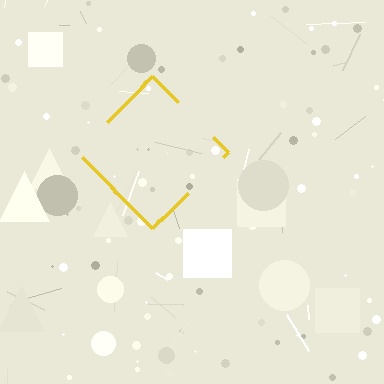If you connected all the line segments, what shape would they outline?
They would outline a diamond.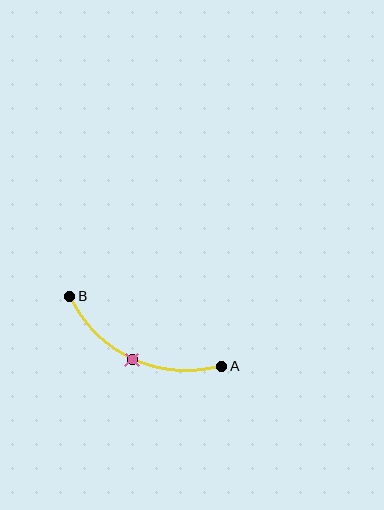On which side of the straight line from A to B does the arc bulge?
The arc bulges below the straight line connecting A and B.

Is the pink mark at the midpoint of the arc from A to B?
Yes. The pink mark lies on the arc at equal arc-length from both A and B — it is the arc midpoint.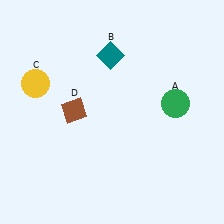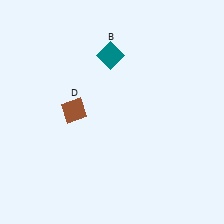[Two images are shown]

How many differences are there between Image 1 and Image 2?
There are 2 differences between the two images.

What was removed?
The yellow circle (C), the green circle (A) were removed in Image 2.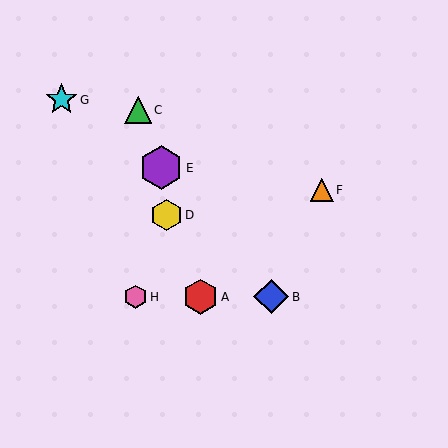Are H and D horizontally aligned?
No, H is at y≈297 and D is at y≈215.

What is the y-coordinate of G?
Object G is at y≈100.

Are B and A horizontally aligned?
Yes, both are at y≈297.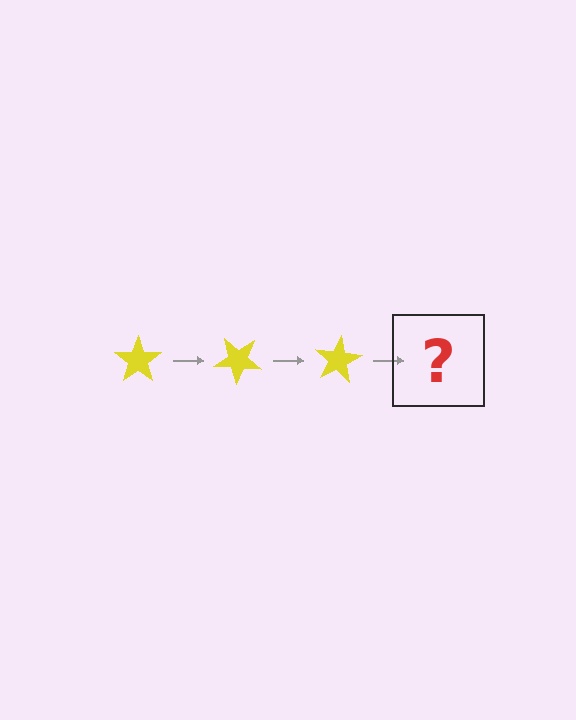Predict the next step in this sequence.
The next step is a yellow star rotated 120 degrees.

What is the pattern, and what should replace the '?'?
The pattern is that the star rotates 40 degrees each step. The '?' should be a yellow star rotated 120 degrees.